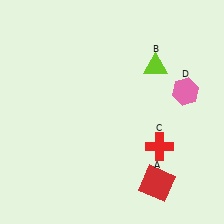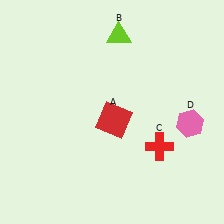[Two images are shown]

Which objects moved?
The objects that moved are: the red square (A), the lime triangle (B), the pink hexagon (D).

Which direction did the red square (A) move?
The red square (A) moved up.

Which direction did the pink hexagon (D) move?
The pink hexagon (D) moved down.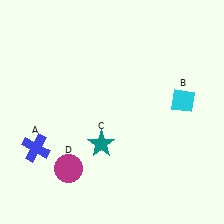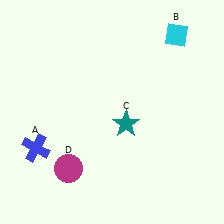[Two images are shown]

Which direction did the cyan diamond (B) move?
The cyan diamond (B) moved up.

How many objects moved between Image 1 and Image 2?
2 objects moved between the two images.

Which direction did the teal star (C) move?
The teal star (C) moved right.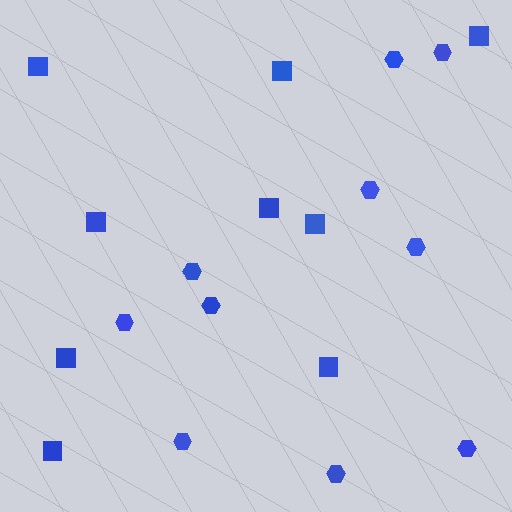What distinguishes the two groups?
There are 2 groups: one group of hexagons (10) and one group of squares (9).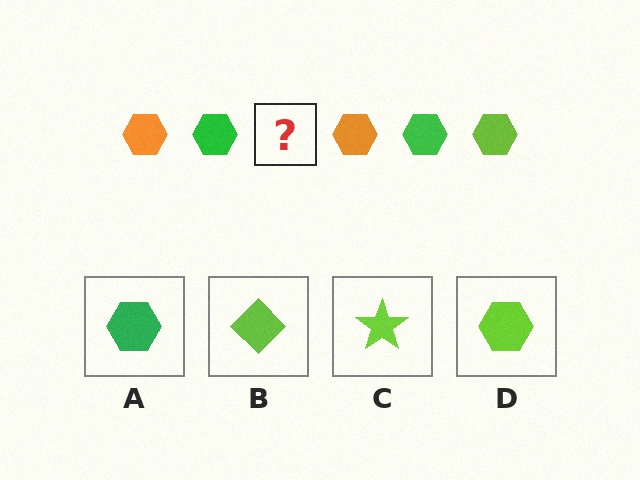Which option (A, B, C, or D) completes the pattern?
D.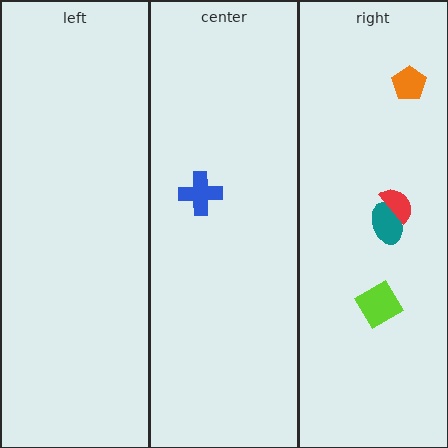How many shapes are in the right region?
4.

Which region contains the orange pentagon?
The right region.